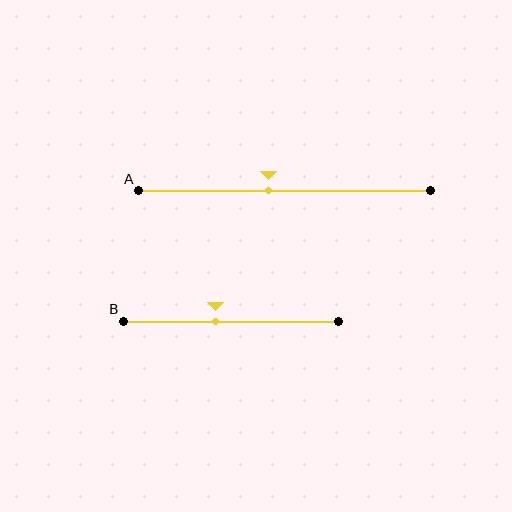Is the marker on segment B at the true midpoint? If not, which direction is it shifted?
No, the marker on segment B is shifted to the left by about 7% of the segment length.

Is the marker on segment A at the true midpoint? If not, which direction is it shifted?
No, the marker on segment A is shifted to the left by about 6% of the segment length.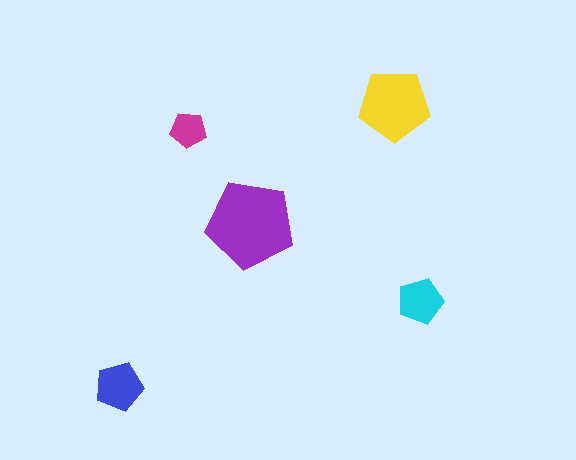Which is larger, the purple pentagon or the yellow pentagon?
The purple one.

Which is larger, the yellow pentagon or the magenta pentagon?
The yellow one.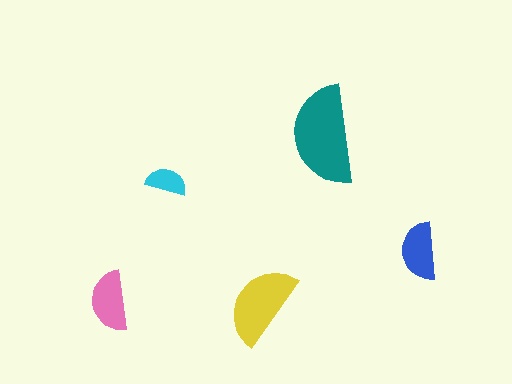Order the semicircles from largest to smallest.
the teal one, the yellow one, the pink one, the blue one, the cyan one.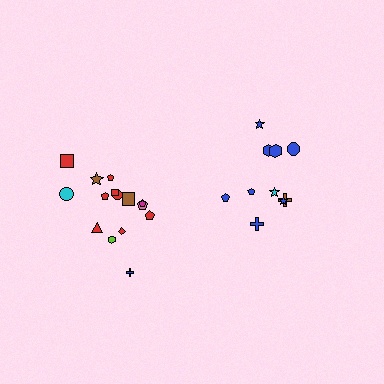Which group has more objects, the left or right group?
The left group.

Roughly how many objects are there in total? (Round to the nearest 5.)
Roughly 25 objects in total.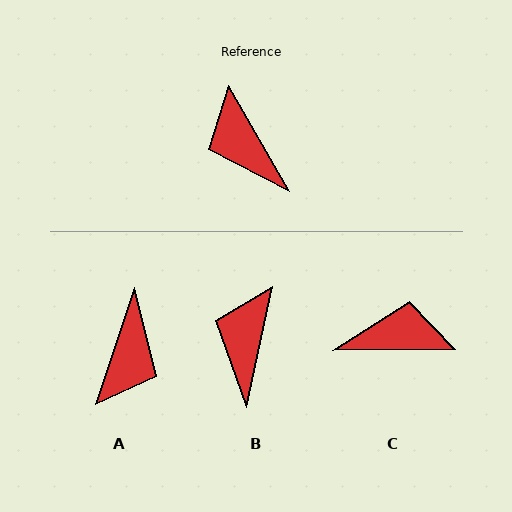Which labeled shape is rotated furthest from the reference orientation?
A, about 132 degrees away.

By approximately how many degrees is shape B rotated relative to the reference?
Approximately 42 degrees clockwise.